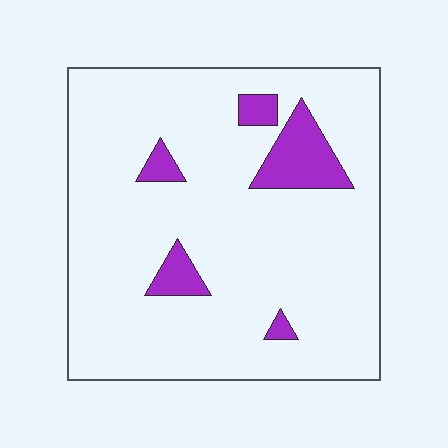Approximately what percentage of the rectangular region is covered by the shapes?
Approximately 10%.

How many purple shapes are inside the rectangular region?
5.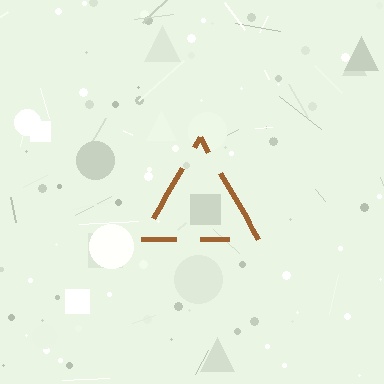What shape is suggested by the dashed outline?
The dashed outline suggests a triangle.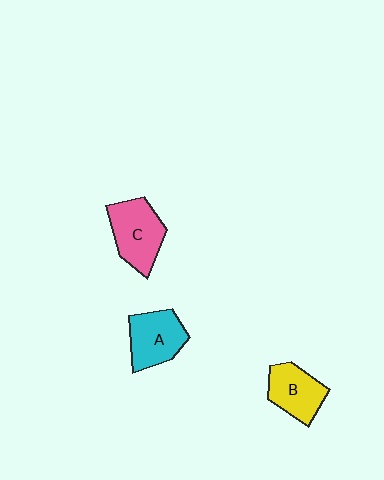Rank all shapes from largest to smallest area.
From largest to smallest: C (pink), A (cyan), B (yellow).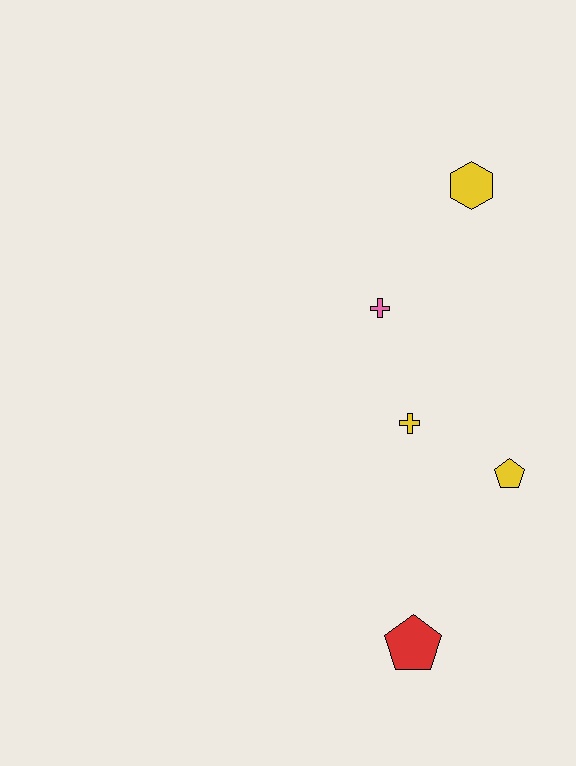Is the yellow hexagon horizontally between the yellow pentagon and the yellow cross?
Yes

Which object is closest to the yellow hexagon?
The pink cross is closest to the yellow hexagon.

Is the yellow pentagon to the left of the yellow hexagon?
No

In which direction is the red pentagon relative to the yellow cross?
The red pentagon is below the yellow cross.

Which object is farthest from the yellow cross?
The yellow hexagon is farthest from the yellow cross.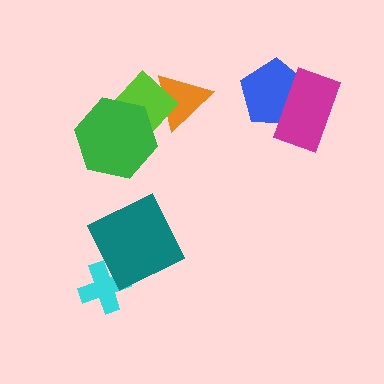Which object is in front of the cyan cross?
The teal square is in front of the cyan cross.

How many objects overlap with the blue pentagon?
1 object overlaps with the blue pentagon.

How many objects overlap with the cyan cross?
1 object overlaps with the cyan cross.